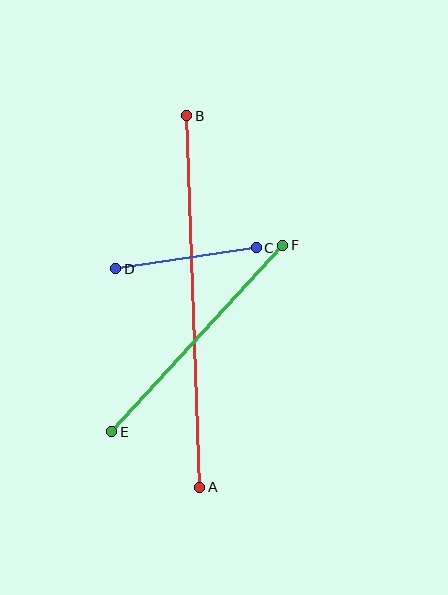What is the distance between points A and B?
The distance is approximately 372 pixels.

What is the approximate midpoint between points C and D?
The midpoint is at approximately (186, 258) pixels.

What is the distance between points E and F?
The distance is approximately 253 pixels.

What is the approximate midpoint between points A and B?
The midpoint is at approximately (193, 302) pixels.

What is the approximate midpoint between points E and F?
The midpoint is at approximately (197, 339) pixels.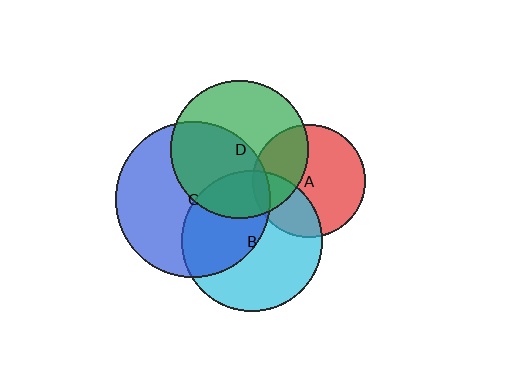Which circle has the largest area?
Circle C (blue).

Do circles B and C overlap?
Yes.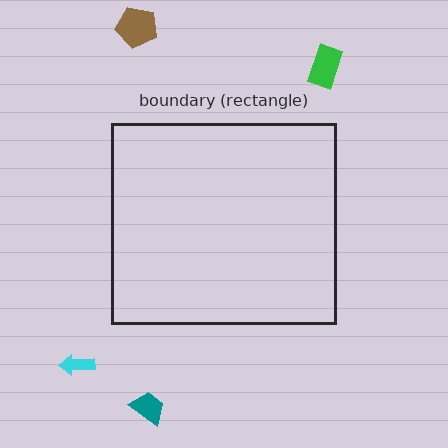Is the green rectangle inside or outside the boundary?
Outside.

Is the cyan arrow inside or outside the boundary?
Outside.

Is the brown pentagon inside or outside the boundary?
Outside.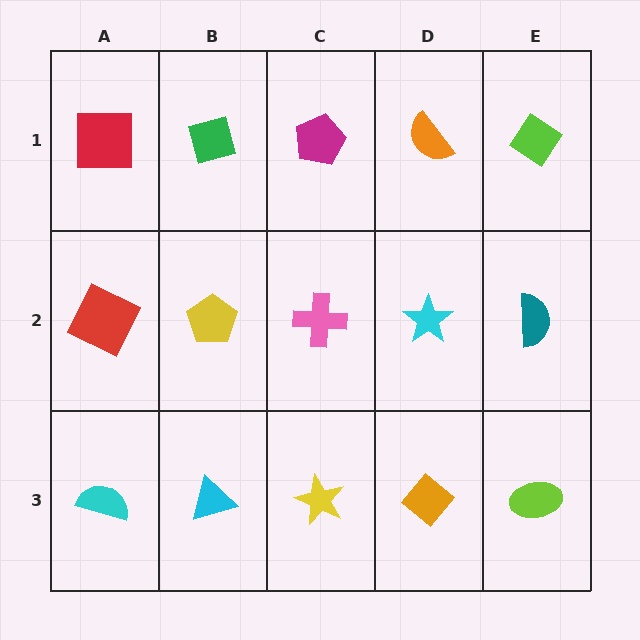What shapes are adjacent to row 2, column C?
A magenta pentagon (row 1, column C), a yellow star (row 3, column C), a yellow pentagon (row 2, column B), a cyan star (row 2, column D).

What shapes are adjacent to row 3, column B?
A yellow pentagon (row 2, column B), a cyan semicircle (row 3, column A), a yellow star (row 3, column C).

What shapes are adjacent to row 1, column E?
A teal semicircle (row 2, column E), an orange semicircle (row 1, column D).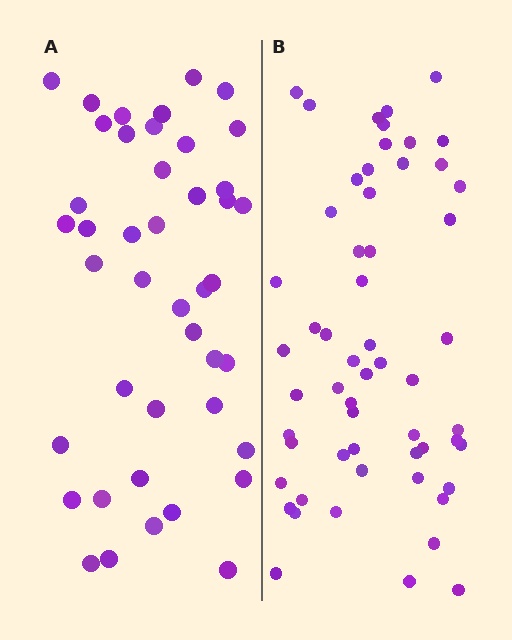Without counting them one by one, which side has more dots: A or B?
Region B (the right region) has more dots.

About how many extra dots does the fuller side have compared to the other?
Region B has approximately 15 more dots than region A.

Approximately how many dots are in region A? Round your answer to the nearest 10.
About 40 dots. (The exact count is 43, which rounds to 40.)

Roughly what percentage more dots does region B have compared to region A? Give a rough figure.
About 35% more.